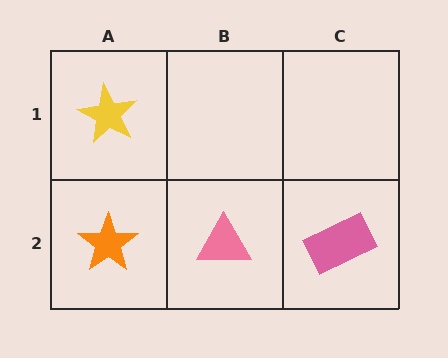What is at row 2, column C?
A pink rectangle.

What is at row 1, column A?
A yellow star.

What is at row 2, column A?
An orange star.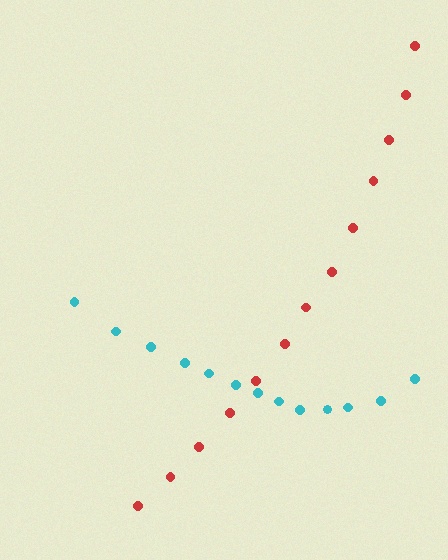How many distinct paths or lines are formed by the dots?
There are 2 distinct paths.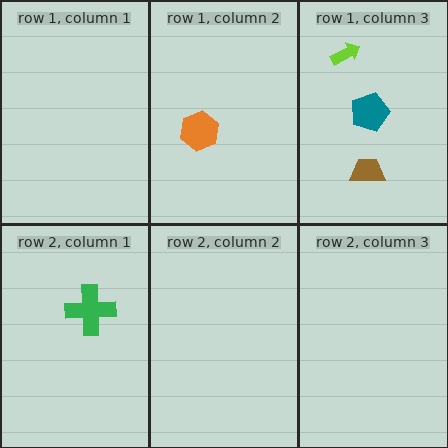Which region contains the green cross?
The row 2, column 1 region.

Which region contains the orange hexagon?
The row 1, column 2 region.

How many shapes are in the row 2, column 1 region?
1.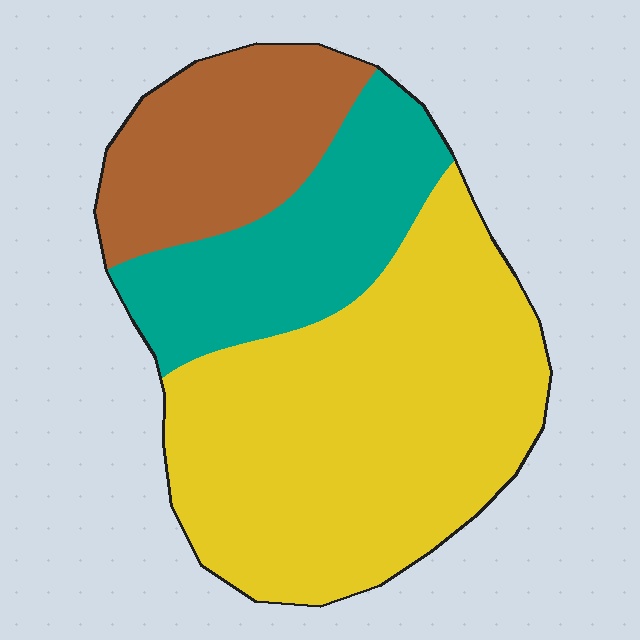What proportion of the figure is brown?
Brown covers around 20% of the figure.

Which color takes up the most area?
Yellow, at roughly 55%.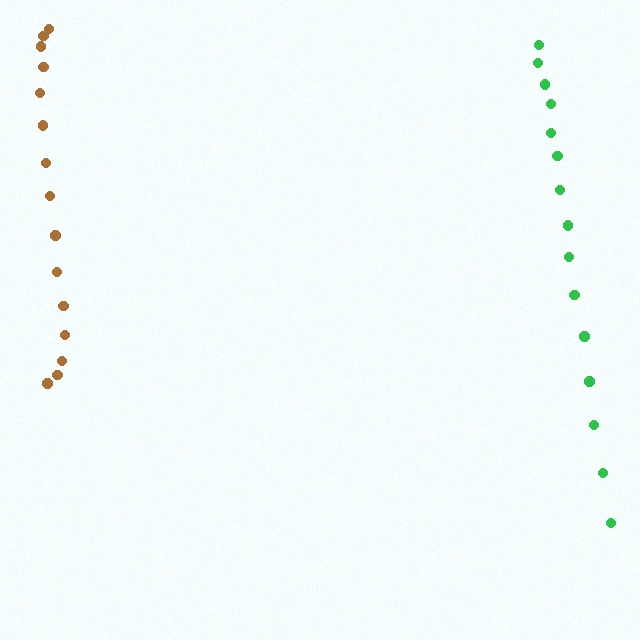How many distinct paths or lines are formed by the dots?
There are 2 distinct paths.